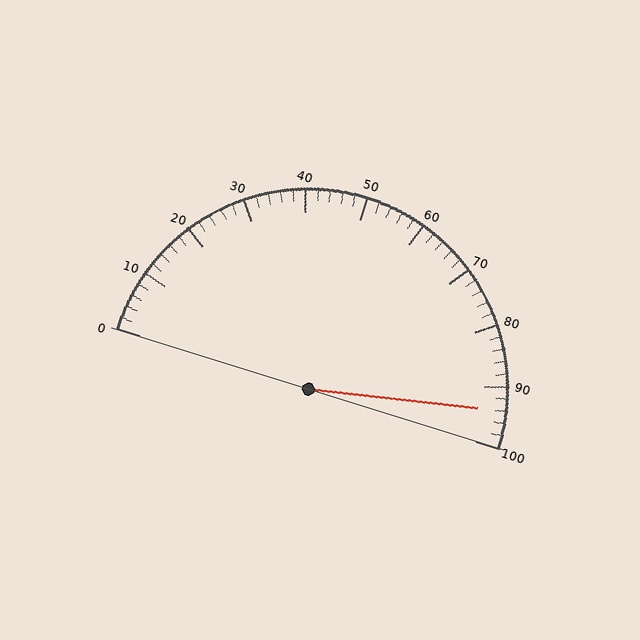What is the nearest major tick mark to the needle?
The nearest major tick mark is 90.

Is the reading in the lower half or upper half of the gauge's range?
The reading is in the upper half of the range (0 to 100).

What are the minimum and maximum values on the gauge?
The gauge ranges from 0 to 100.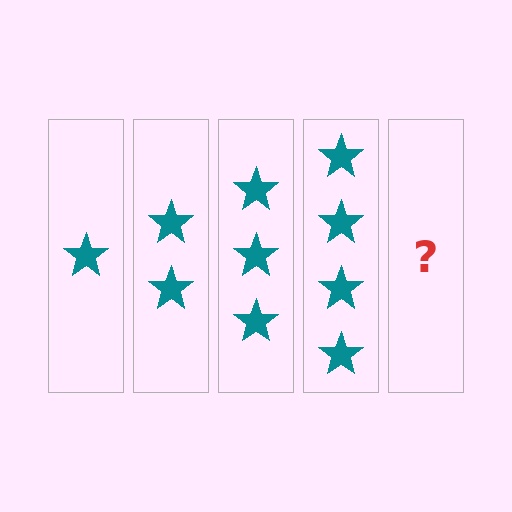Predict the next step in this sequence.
The next step is 5 stars.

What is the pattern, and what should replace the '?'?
The pattern is that each step adds one more star. The '?' should be 5 stars.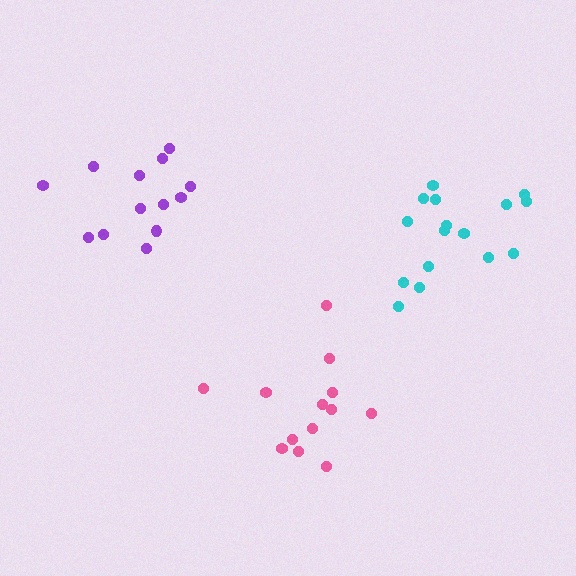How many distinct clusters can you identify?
There are 3 distinct clusters.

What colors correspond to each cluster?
The clusters are colored: pink, cyan, purple.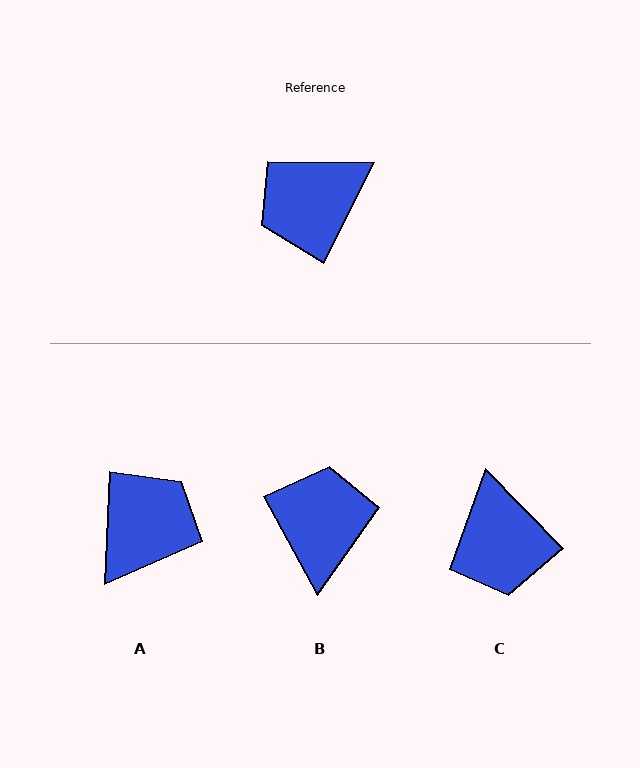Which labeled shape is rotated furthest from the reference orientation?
A, about 156 degrees away.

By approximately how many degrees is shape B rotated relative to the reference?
Approximately 124 degrees clockwise.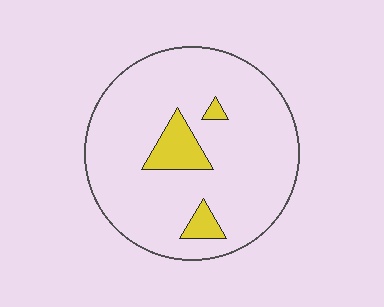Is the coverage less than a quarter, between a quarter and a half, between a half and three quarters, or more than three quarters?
Less than a quarter.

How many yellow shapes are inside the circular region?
3.